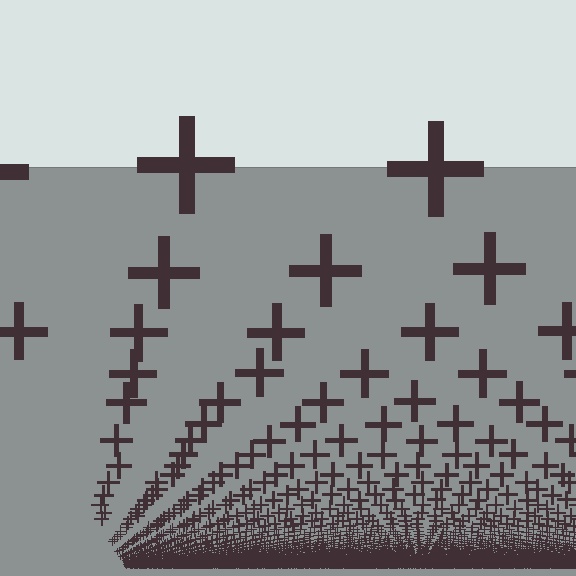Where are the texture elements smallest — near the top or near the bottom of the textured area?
Near the bottom.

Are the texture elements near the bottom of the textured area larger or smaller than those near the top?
Smaller. The gradient is inverted — elements near the bottom are smaller and denser.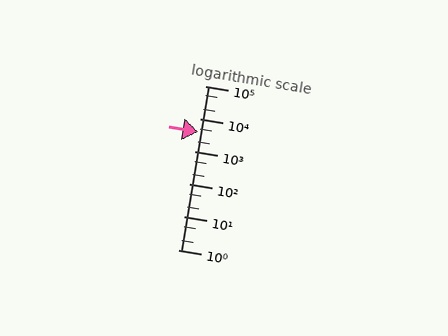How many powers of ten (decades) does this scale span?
The scale spans 5 decades, from 1 to 100000.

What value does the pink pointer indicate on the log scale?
The pointer indicates approximately 4000.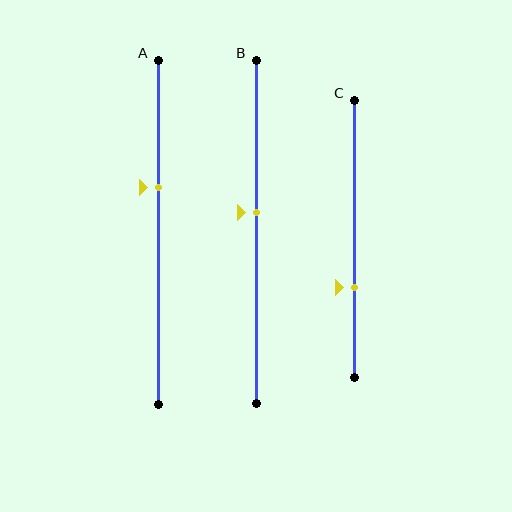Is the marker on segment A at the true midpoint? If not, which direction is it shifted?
No, the marker on segment A is shifted upward by about 13% of the segment length.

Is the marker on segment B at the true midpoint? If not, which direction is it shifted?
No, the marker on segment B is shifted upward by about 6% of the segment length.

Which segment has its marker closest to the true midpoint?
Segment B has its marker closest to the true midpoint.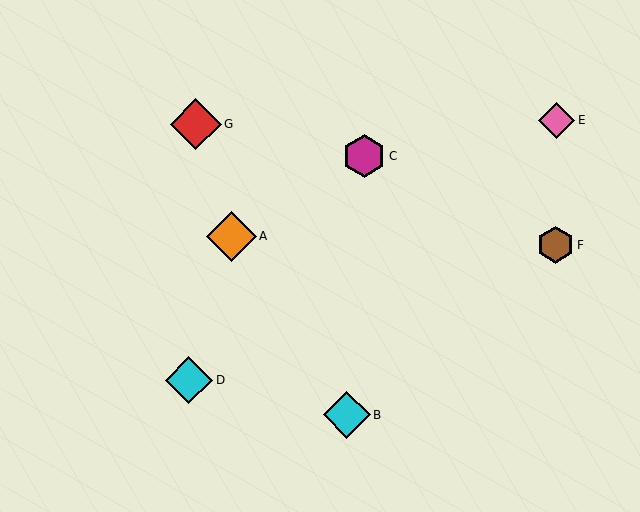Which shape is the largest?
The red diamond (labeled G) is the largest.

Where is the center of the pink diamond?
The center of the pink diamond is at (557, 120).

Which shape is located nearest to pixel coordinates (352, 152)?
The magenta hexagon (labeled C) at (364, 156) is nearest to that location.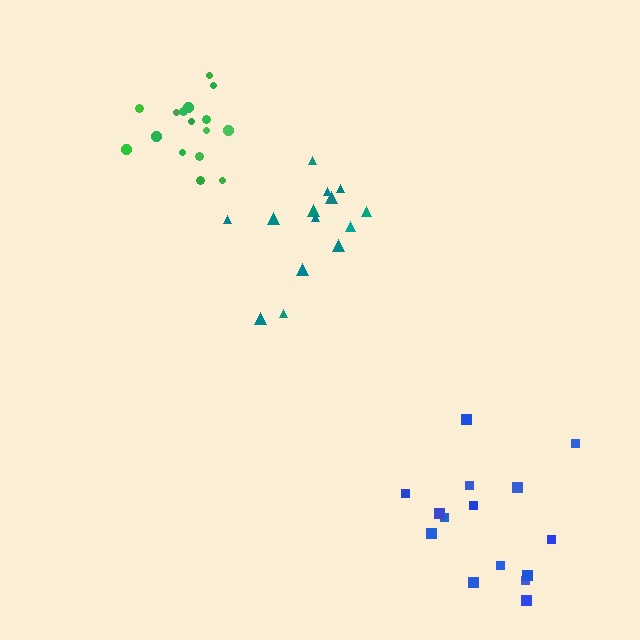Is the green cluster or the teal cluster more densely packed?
Green.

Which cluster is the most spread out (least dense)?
Blue.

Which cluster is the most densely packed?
Green.